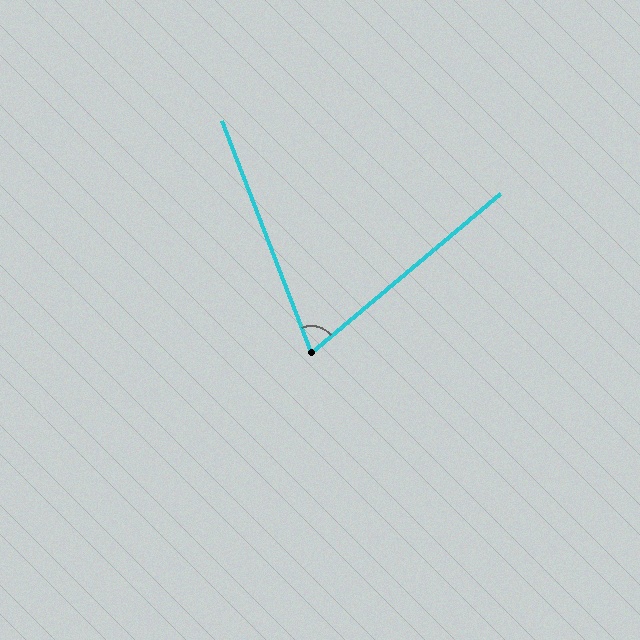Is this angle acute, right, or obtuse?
It is acute.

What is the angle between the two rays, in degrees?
Approximately 71 degrees.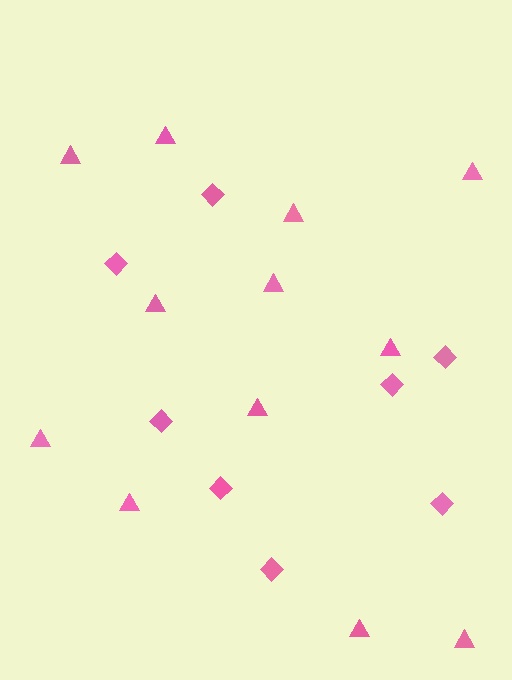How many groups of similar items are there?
There are 2 groups: one group of triangles (12) and one group of diamonds (8).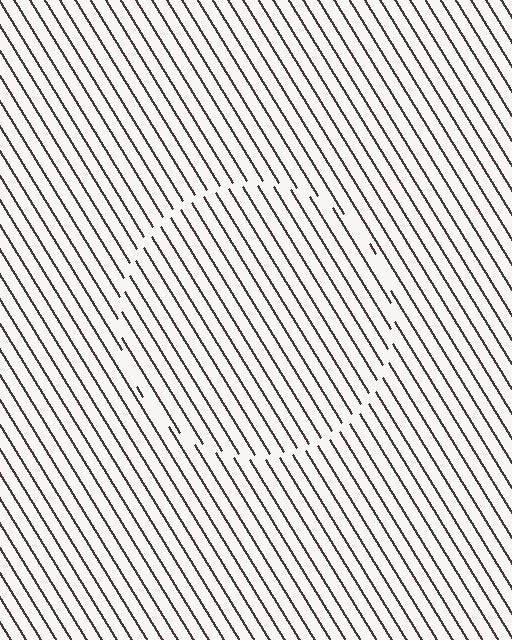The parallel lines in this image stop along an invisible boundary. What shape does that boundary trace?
An illusory circle. The interior of the shape contains the same grating, shifted by half a period — the contour is defined by the phase discontinuity where line-ends from the inner and outer gratings abut.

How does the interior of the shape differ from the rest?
The interior of the shape contains the same grating, shifted by half a period — the contour is defined by the phase discontinuity where line-ends from the inner and outer gratings abut.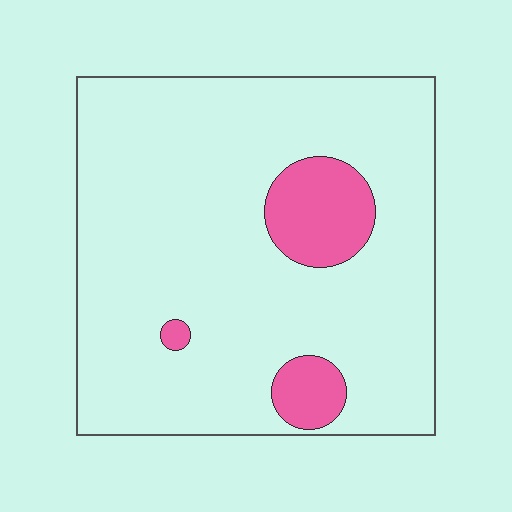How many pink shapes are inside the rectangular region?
3.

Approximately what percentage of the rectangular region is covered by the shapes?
Approximately 10%.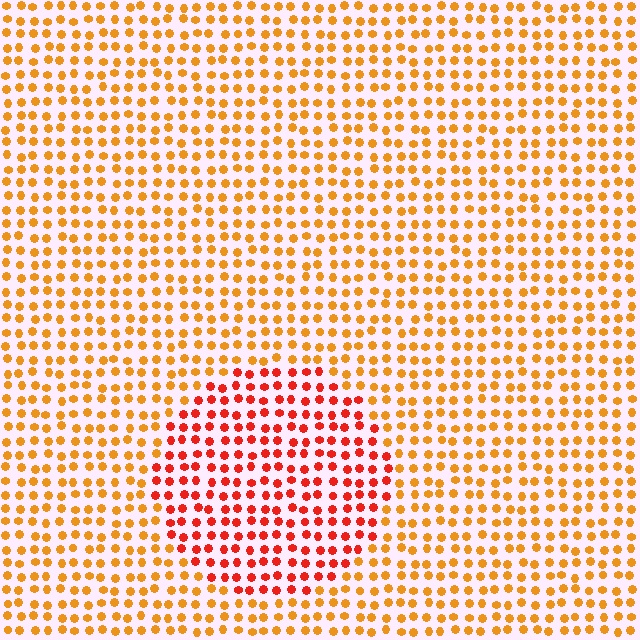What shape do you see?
I see a circle.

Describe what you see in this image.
The image is filled with small orange elements in a uniform arrangement. A circle-shaped region is visible where the elements are tinted to a slightly different hue, forming a subtle color boundary.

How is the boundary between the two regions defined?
The boundary is defined purely by a slight shift in hue (about 33 degrees). Spacing, size, and orientation are identical on both sides.